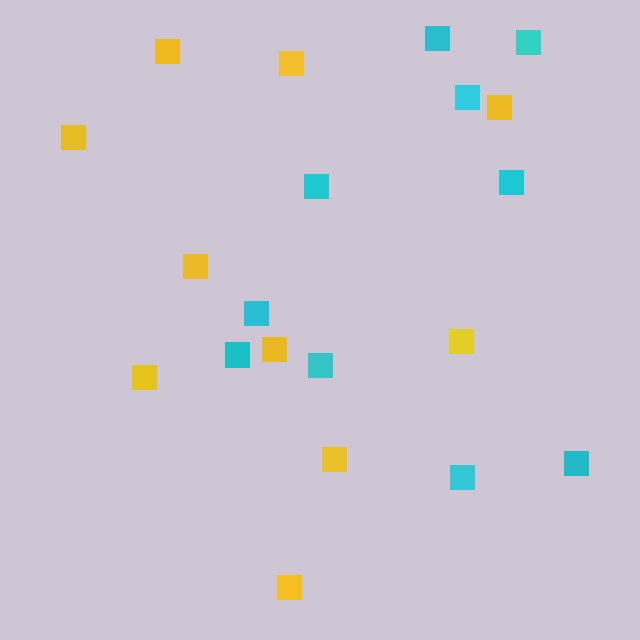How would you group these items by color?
There are 2 groups: one group of yellow squares (10) and one group of cyan squares (10).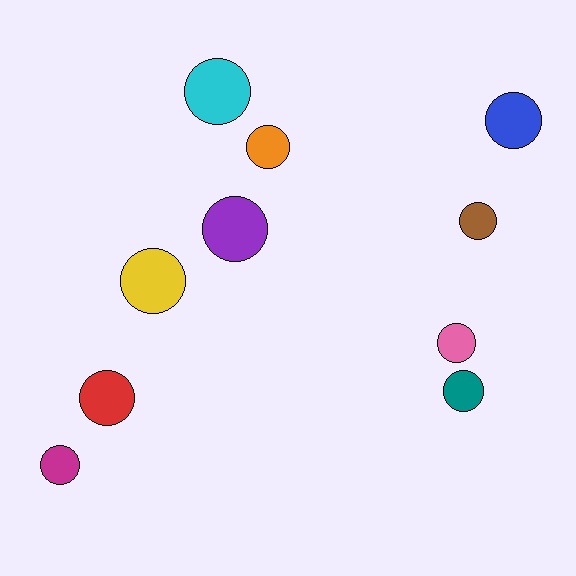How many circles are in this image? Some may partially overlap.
There are 10 circles.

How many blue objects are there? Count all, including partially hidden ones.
There is 1 blue object.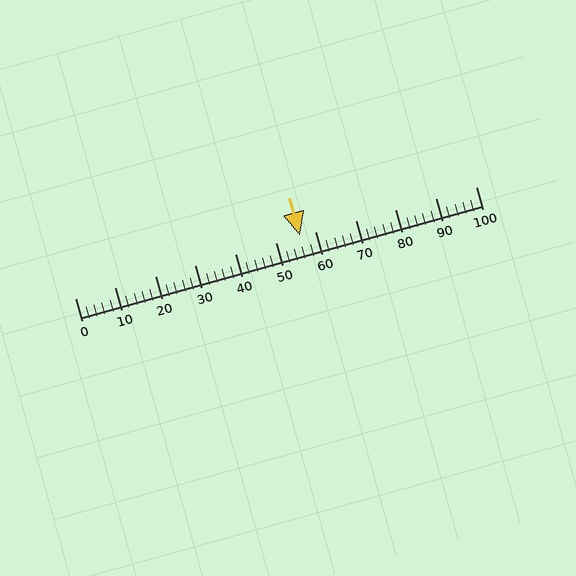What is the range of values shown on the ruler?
The ruler shows values from 0 to 100.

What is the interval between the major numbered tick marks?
The major tick marks are spaced 10 units apart.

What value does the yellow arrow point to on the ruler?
The yellow arrow points to approximately 56.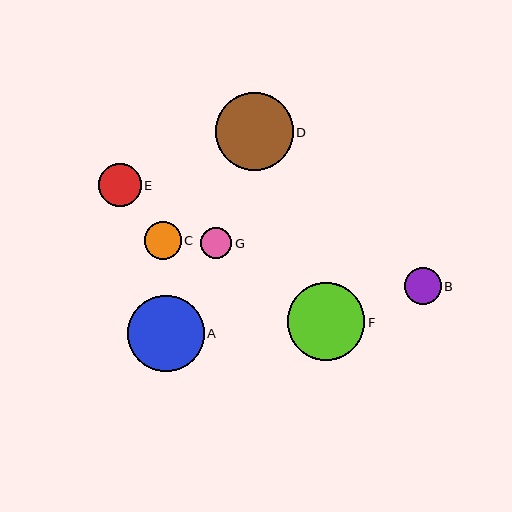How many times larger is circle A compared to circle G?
Circle A is approximately 2.4 times the size of circle G.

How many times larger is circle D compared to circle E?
Circle D is approximately 1.8 times the size of circle E.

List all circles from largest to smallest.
From largest to smallest: D, F, A, E, C, B, G.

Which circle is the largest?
Circle D is the largest with a size of approximately 78 pixels.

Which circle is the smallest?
Circle G is the smallest with a size of approximately 32 pixels.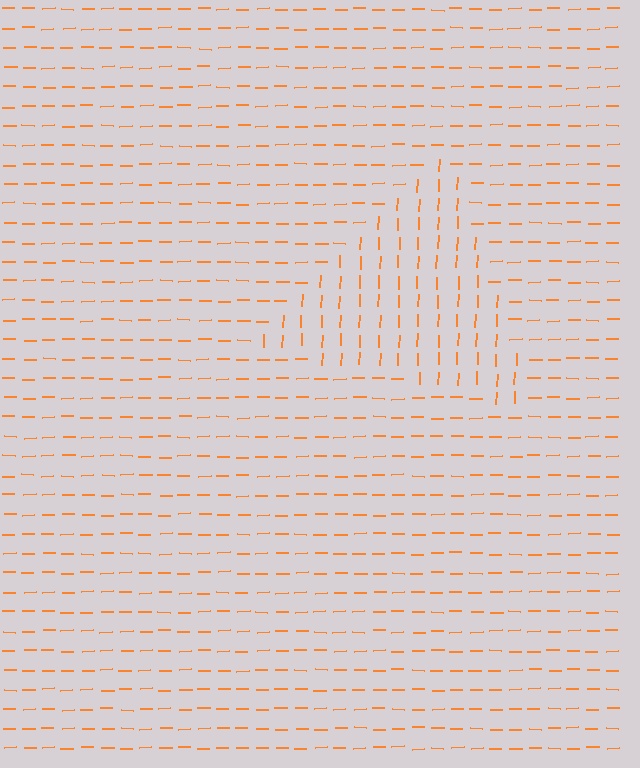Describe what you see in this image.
The image is filled with small orange line segments. A triangle region in the image has lines oriented differently from the surrounding lines, creating a visible texture boundary.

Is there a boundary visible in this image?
Yes, there is a texture boundary formed by a change in line orientation.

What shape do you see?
I see a triangle.